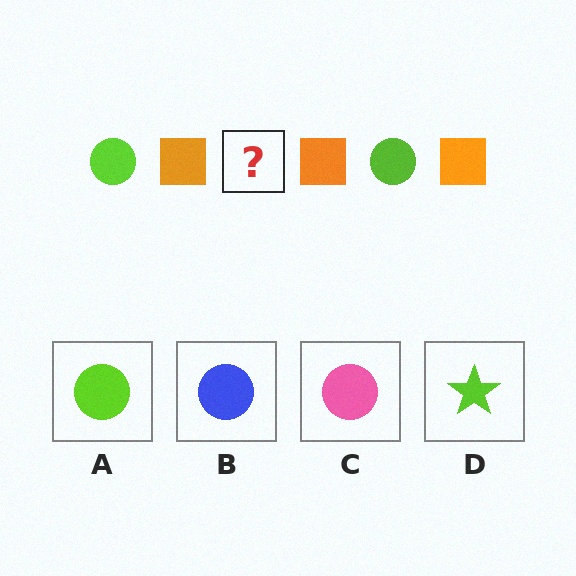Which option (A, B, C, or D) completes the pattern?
A.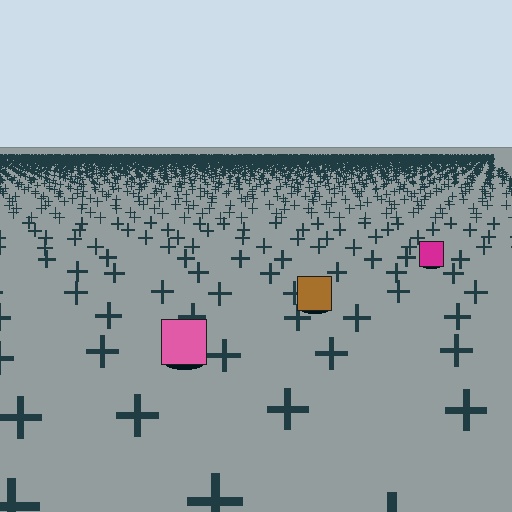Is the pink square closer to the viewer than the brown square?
Yes. The pink square is closer — you can tell from the texture gradient: the ground texture is coarser near it.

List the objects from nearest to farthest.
From nearest to farthest: the pink square, the brown square, the magenta square.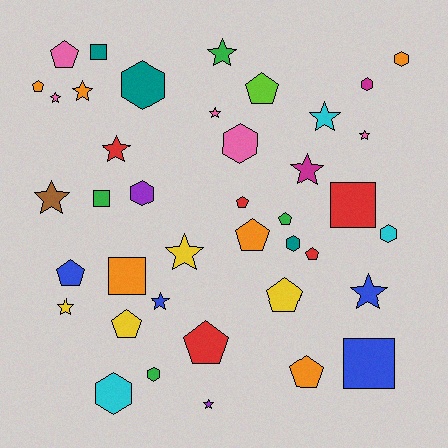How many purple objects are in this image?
There are 2 purple objects.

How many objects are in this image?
There are 40 objects.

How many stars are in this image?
There are 14 stars.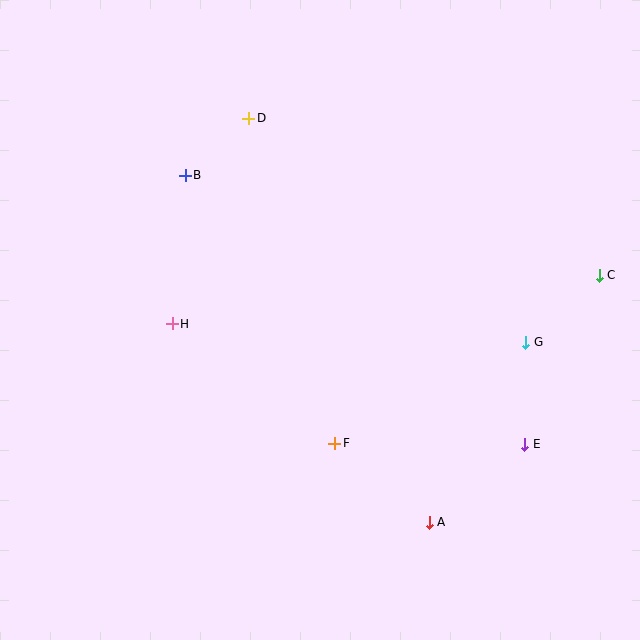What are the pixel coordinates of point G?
Point G is at (526, 342).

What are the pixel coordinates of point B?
Point B is at (185, 175).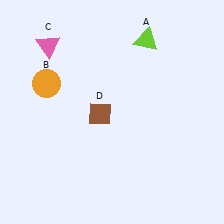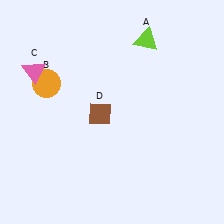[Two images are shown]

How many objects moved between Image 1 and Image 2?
1 object moved between the two images.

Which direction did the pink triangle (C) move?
The pink triangle (C) moved down.